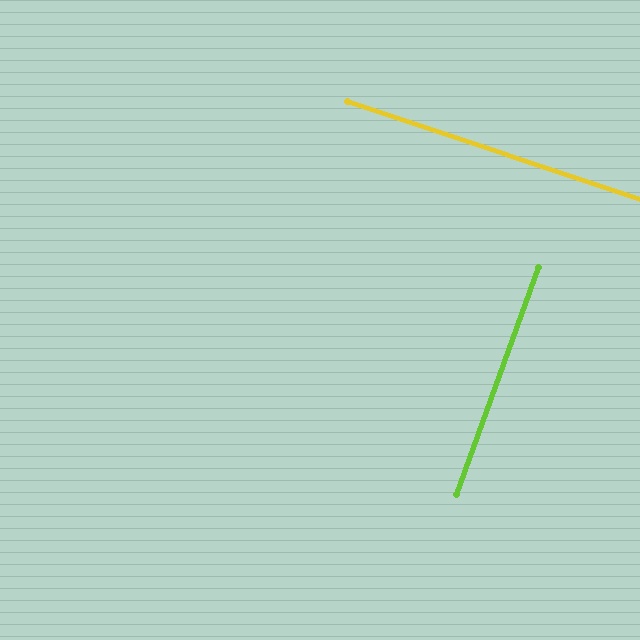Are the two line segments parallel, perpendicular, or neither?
Perpendicular — they meet at approximately 89°.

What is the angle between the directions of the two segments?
Approximately 89 degrees.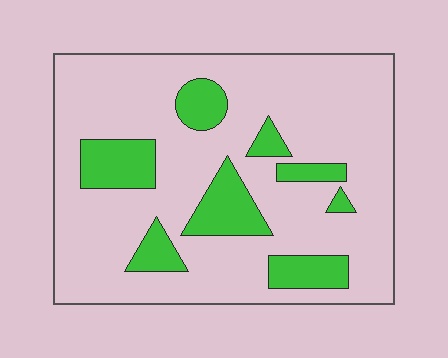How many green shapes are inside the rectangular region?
8.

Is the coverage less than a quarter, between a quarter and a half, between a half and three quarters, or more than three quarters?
Less than a quarter.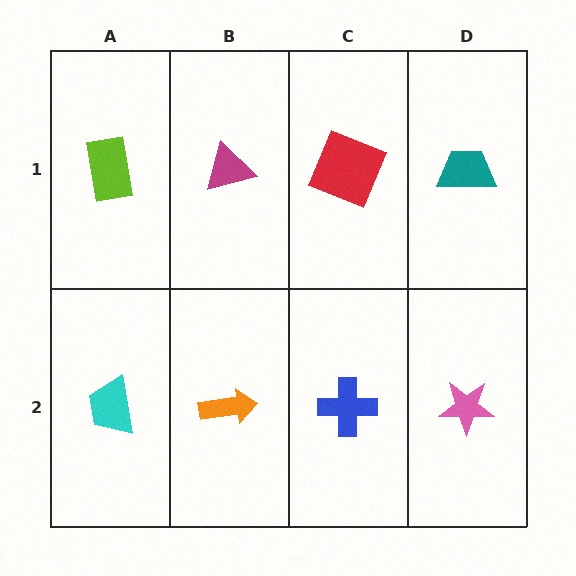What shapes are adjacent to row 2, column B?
A magenta triangle (row 1, column B), a cyan trapezoid (row 2, column A), a blue cross (row 2, column C).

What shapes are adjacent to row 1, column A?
A cyan trapezoid (row 2, column A), a magenta triangle (row 1, column B).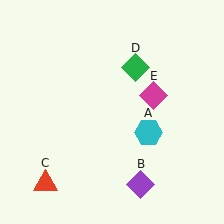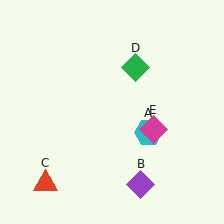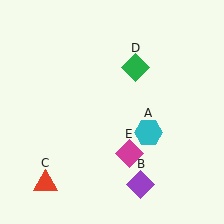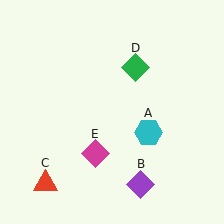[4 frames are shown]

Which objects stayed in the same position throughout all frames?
Cyan hexagon (object A) and purple diamond (object B) and red triangle (object C) and green diamond (object D) remained stationary.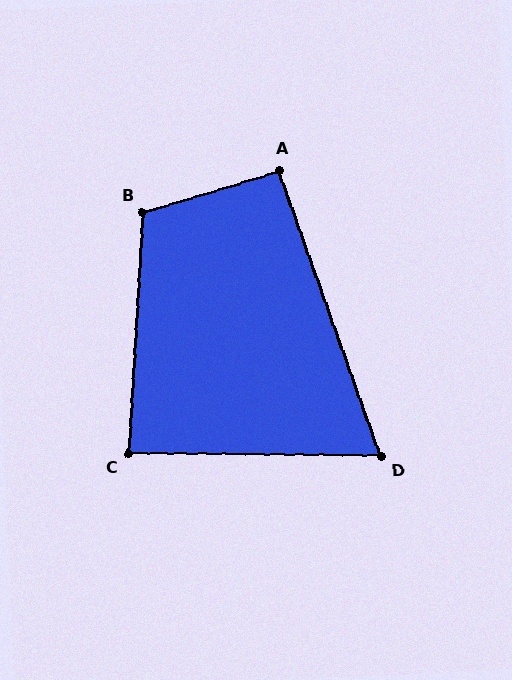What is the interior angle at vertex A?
Approximately 93 degrees (approximately right).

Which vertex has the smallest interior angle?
D, at approximately 70 degrees.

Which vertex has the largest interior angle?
B, at approximately 110 degrees.